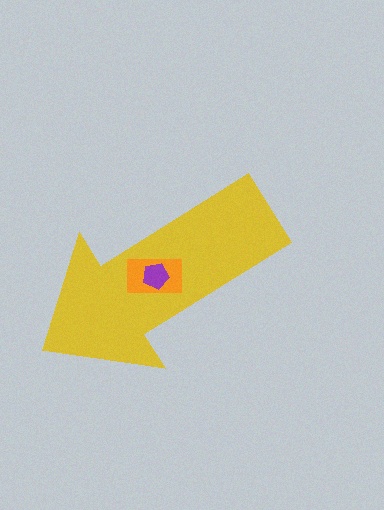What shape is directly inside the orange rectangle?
The purple pentagon.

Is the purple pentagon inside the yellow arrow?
Yes.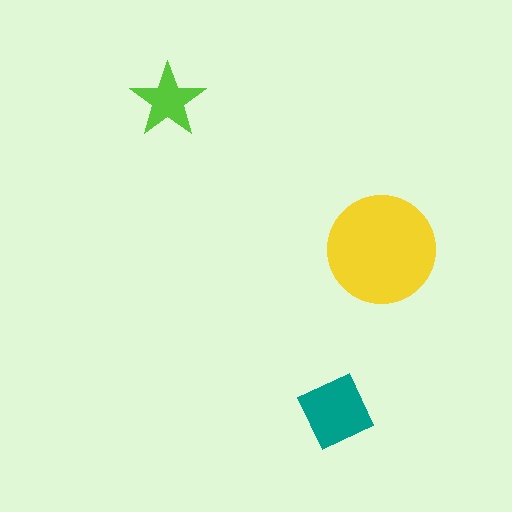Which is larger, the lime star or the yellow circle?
The yellow circle.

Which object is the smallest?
The lime star.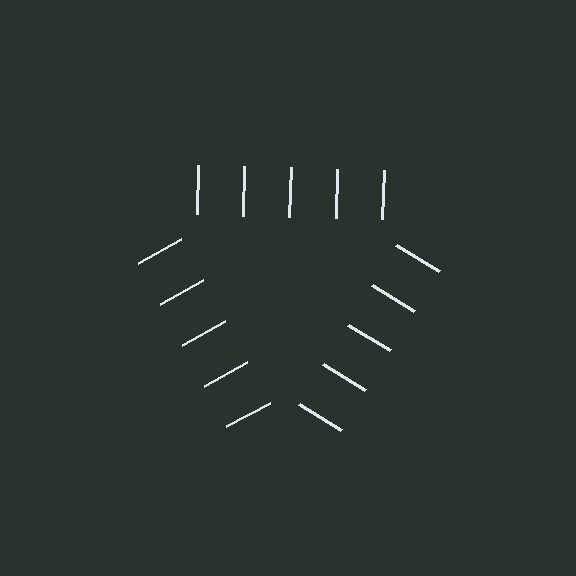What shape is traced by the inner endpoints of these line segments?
An illusory triangle — the line segments terminate on its edges but no continuous stroke is drawn.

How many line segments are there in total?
15 — 5 along each of the 3 edges.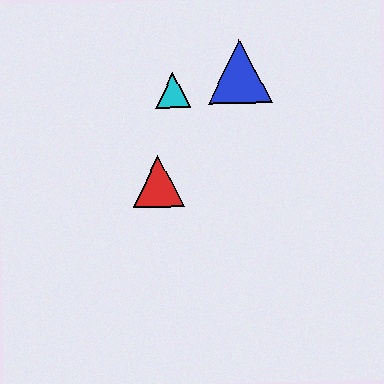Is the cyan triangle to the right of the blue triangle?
No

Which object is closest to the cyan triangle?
The blue triangle is closest to the cyan triangle.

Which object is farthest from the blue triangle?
The red triangle is farthest from the blue triangle.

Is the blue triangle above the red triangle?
Yes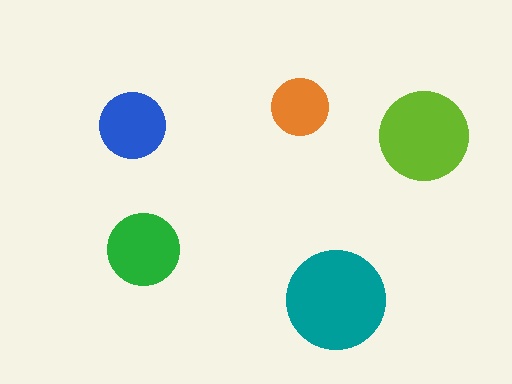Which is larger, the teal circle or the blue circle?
The teal one.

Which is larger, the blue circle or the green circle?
The green one.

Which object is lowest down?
The teal circle is bottommost.